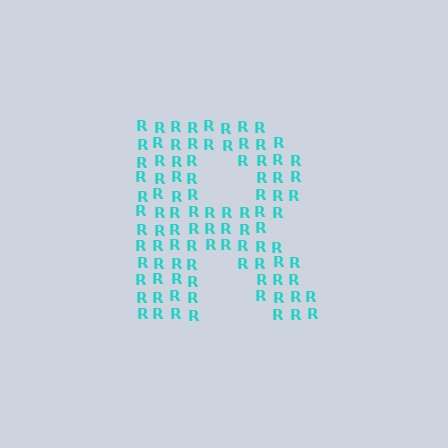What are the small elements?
The small elements are letter R's.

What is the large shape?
The large shape is the letter R.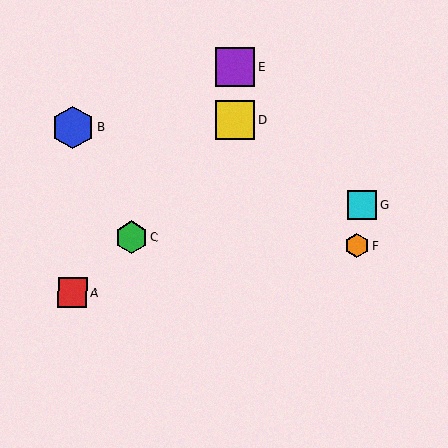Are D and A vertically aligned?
No, D is at x≈235 and A is at x≈72.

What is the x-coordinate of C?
Object C is at x≈131.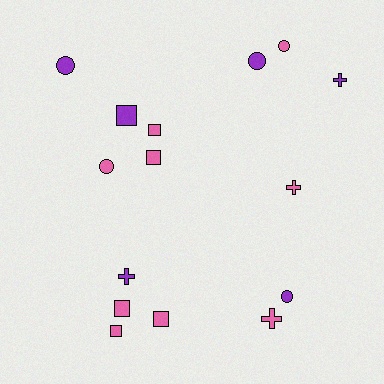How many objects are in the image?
There are 15 objects.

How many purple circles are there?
There are 3 purple circles.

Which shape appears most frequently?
Square, with 6 objects.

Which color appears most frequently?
Pink, with 9 objects.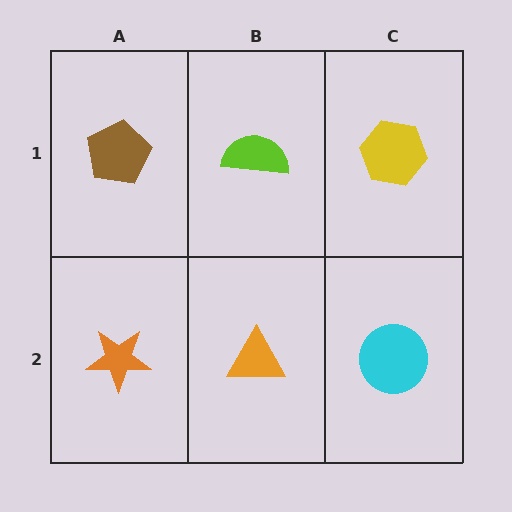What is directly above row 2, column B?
A lime semicircle.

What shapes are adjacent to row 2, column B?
A lime semicircle (row 1, column B), an orange star (row 2, column A), a cyan circle (row 2, column C).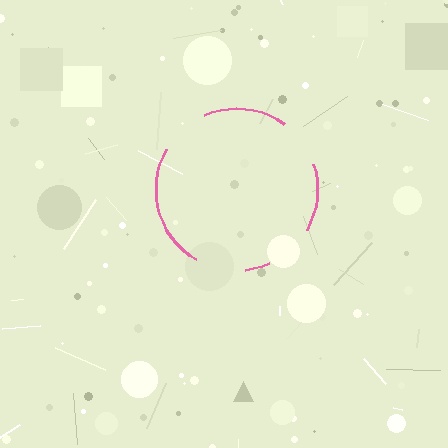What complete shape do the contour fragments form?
The contour fragments form a circle.